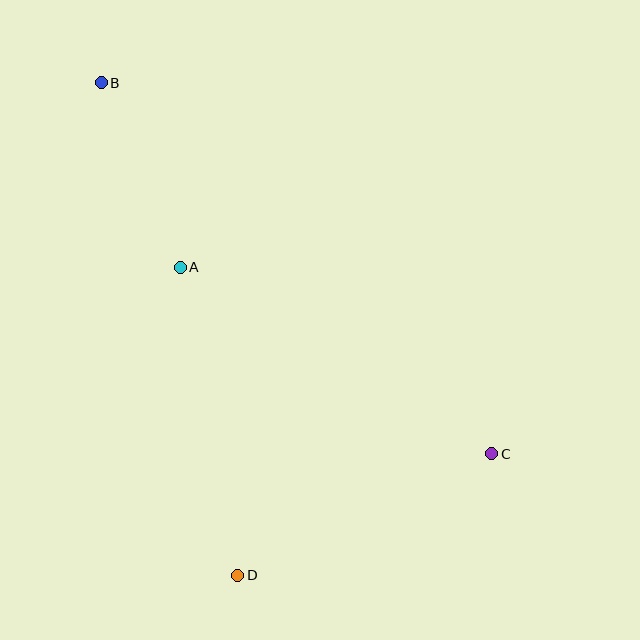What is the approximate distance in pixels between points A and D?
The distance between A and D is approximately 313 pixels.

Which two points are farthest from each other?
Points B and C are farthest from each other.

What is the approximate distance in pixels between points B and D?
The distance between B and D is approximately 511 pixels.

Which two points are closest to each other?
Points A and B are closest to each other.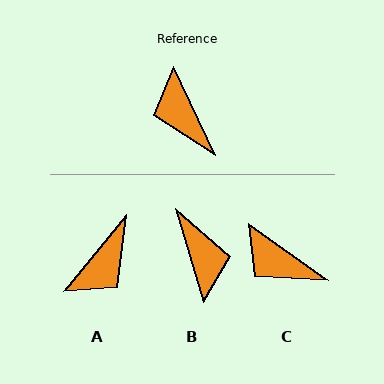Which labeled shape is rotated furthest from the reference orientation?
B, about 172 degrees away.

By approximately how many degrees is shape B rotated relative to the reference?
Approximately 172 degrees counter-clockwise.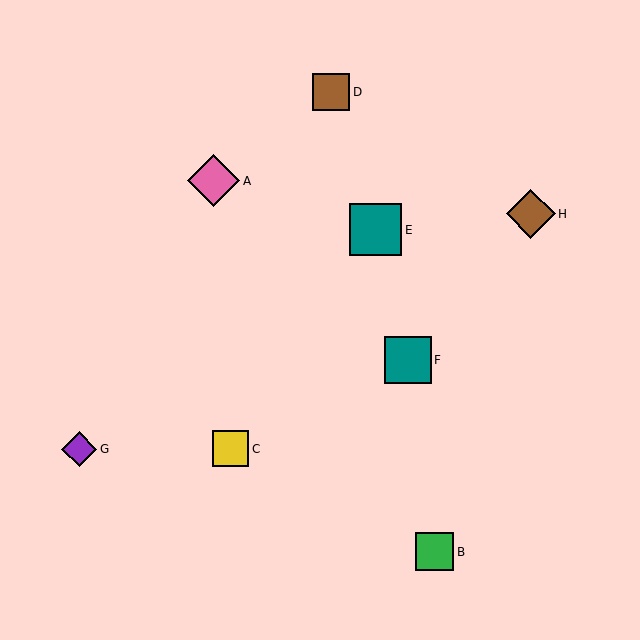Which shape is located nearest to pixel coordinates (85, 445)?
The purple diamond (labeled G) at (79, 449) is nearest to that location.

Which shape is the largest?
The teal square (labeled E) is the largest.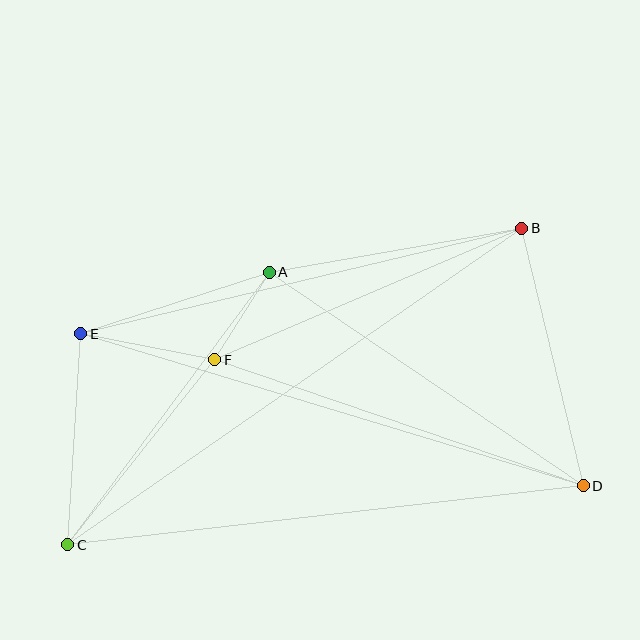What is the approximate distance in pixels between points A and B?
The distance between A and B is approximately 256 pixels.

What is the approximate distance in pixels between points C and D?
The distance between C and D is approximately 519 pixels.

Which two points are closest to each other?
Points A and F are closest to each other.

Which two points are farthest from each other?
Points B and C are farthest from each other.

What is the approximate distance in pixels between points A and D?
The distance between A and D is approximately 380 pixels.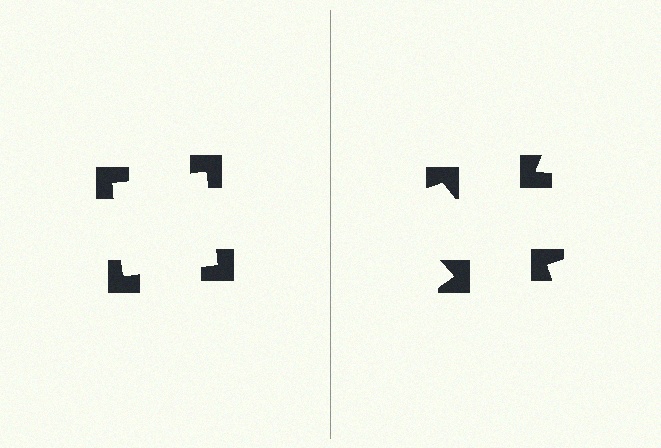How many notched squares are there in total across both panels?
8 — 4 on each side.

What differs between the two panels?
The notched squares are positioned identically on both sides; only the wedge orientations differ. On the left they align to a square; on the right they are misaligned.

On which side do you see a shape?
An illusory square appears on the left side. On the right side the wedge cuts are rotated, so no coherent shape forms.